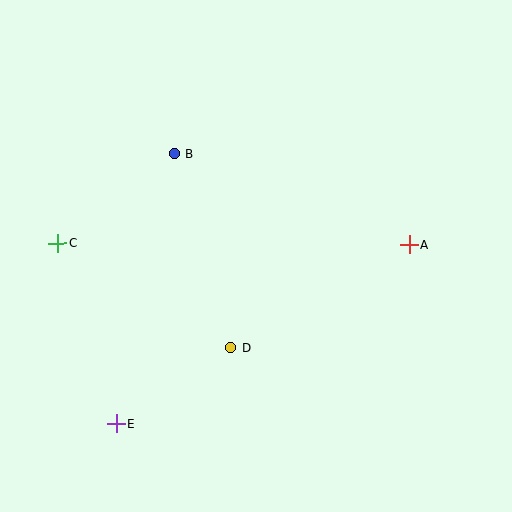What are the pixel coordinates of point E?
Point E is at (116, 424).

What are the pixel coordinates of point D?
Point D is at (231, 348).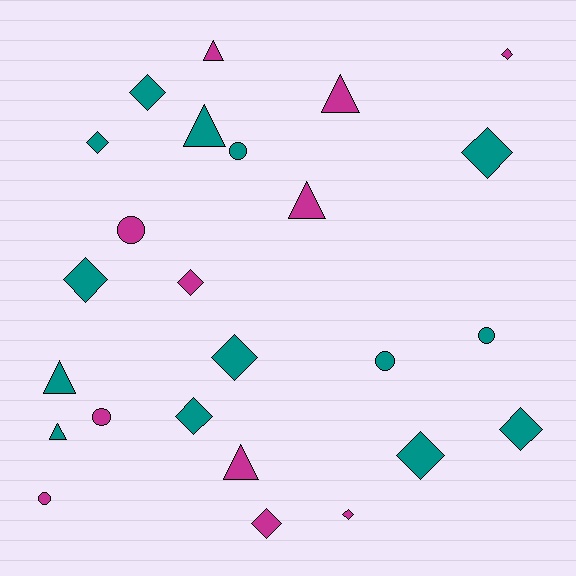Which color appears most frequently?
Teal, with 14 objects.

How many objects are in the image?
There are 25 objects.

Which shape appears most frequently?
Diamond, with 12 objects.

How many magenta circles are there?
There are 3 magenta circles.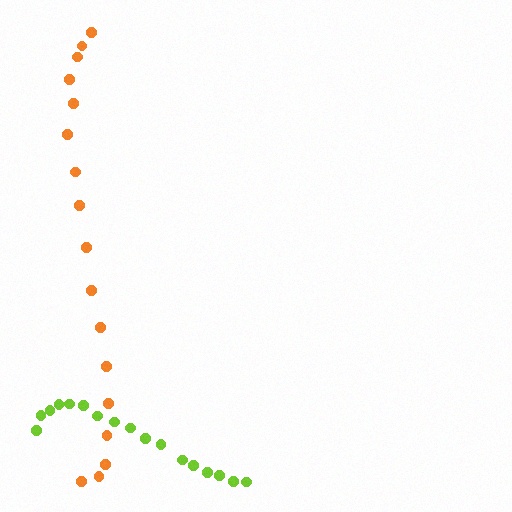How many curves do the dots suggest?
There are 2 distinct paths.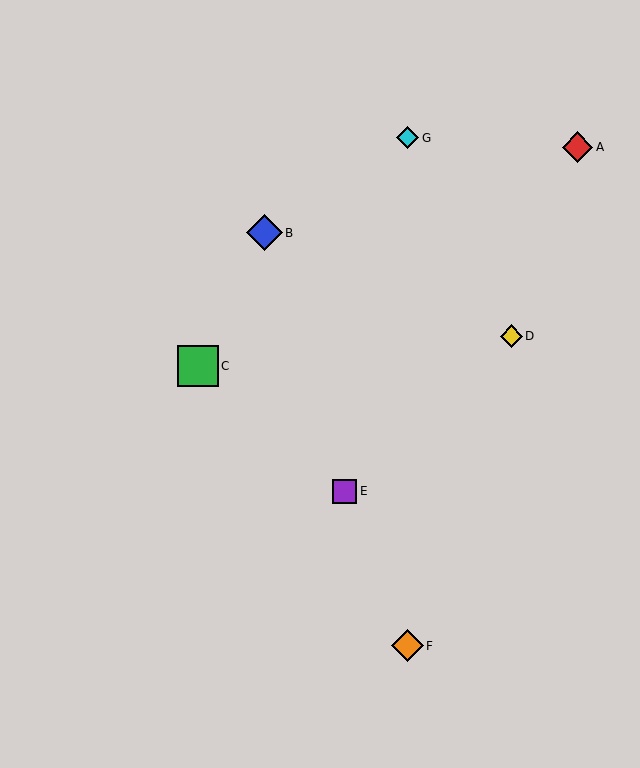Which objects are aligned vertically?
Objects F, G are aligned vertically.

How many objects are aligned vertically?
2 objects (F, G) are aligned vertically.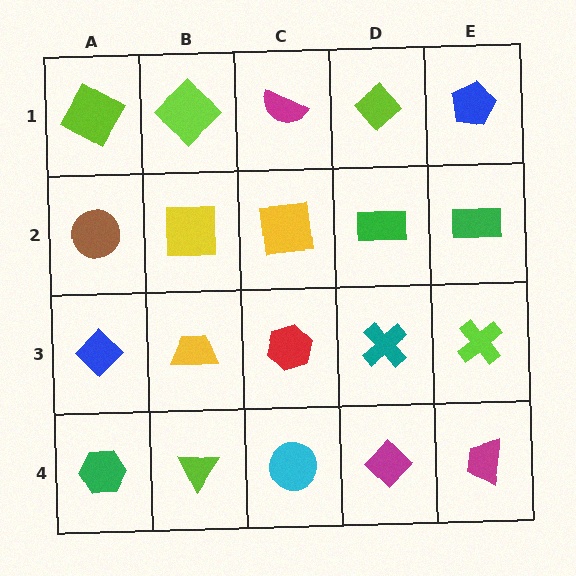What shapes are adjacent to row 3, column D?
A green rectangle (row 2, column D), a magenta diamond (row 4, column D), a red hexagon (row 3, column C), a lime cross (row 3, column E).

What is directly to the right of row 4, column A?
A lime triangle.